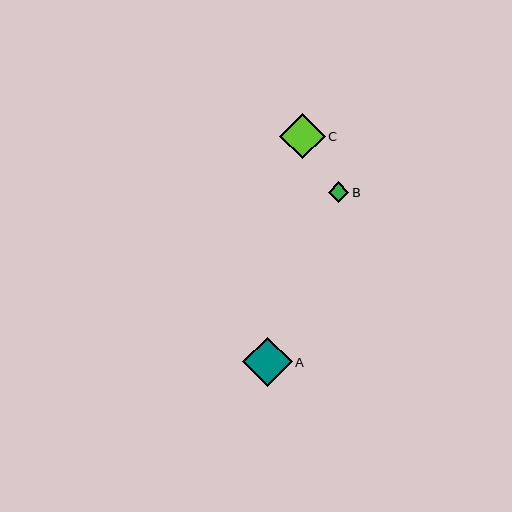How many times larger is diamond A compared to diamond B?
Diamond A is approximately 2.4 times the size of diamond B.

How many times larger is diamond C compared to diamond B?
Diamond C is approximately 2.2 times the size of diamond B.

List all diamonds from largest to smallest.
From largest to smallest: A, C, B.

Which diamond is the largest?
Diamond A is the largest with a size of approximately 50 pixels.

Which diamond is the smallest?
Diamond B is the smallest with a size of approximately 21 pixels.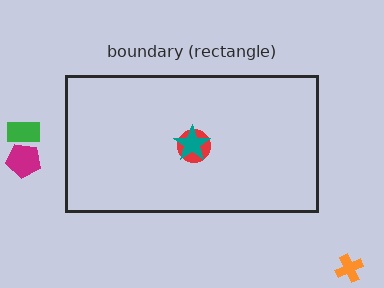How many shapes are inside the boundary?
2 inside, 3 outside.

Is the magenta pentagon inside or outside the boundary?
Outside.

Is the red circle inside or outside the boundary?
Inside.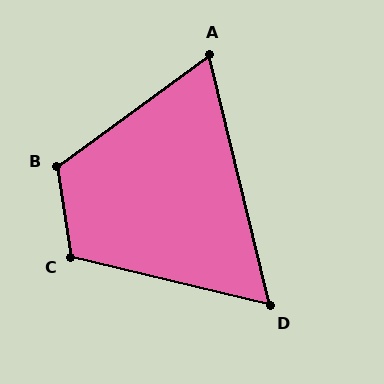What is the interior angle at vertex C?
Approximately 112 degrees (obtuse).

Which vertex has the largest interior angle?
B, at approximately 117 degrees.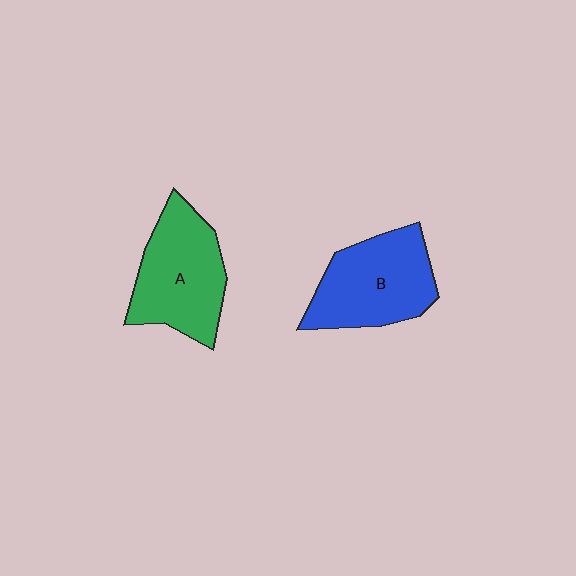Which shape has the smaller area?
Shape B (blue).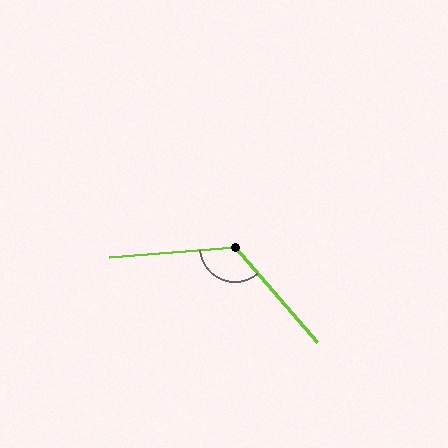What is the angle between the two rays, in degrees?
Approximately 126 degrees.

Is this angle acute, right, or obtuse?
It is obtuse.